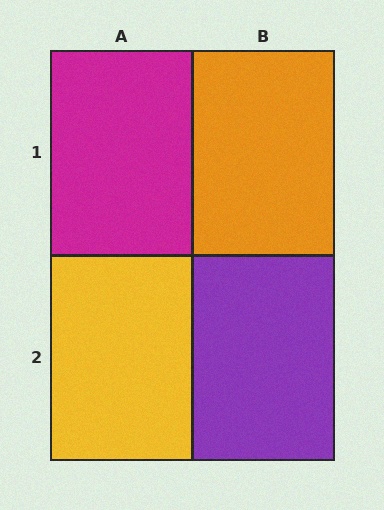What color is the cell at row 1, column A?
Magenta.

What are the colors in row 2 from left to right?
Yellow, purple.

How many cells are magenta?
1 cell is magenta.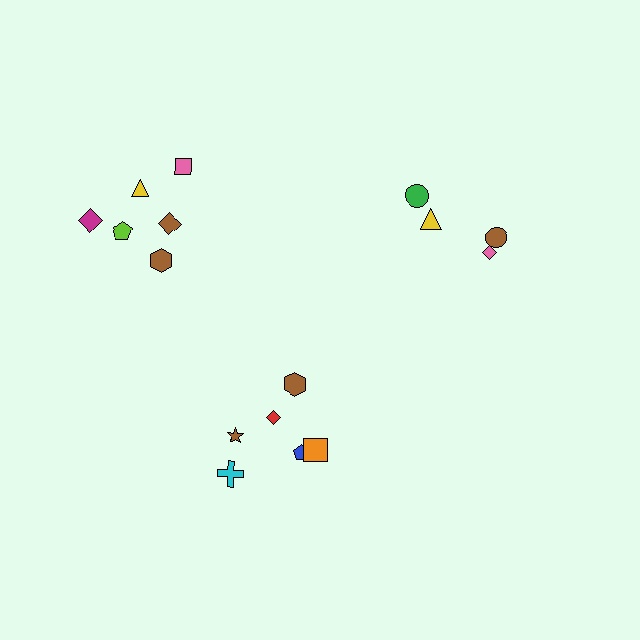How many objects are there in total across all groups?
There are 16 objects.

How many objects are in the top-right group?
There are 4 objects.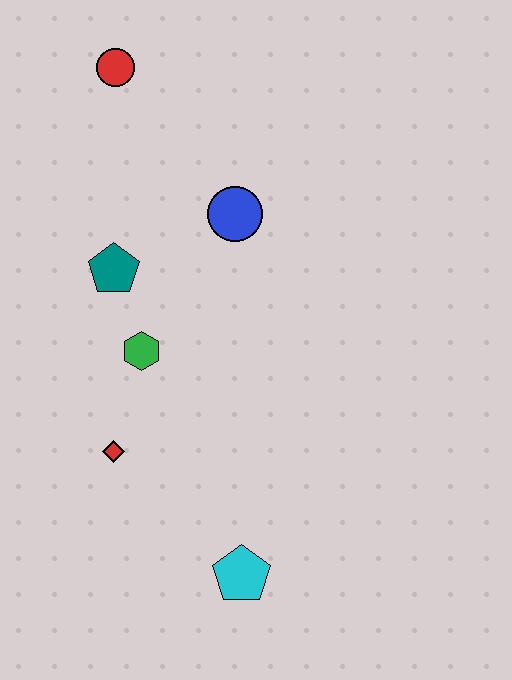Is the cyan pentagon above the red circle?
No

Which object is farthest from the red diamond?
The red circle is farthest from the red diamond.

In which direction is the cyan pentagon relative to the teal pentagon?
The cyan pentagon is below the teal pentagon.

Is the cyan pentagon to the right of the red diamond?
Yes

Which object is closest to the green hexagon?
The teal pentagon is closest to the green hexagon.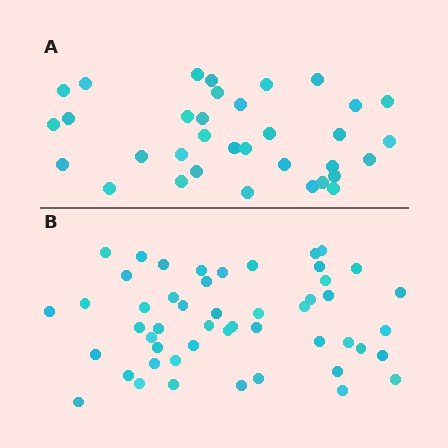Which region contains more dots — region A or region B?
Region B (the bottom region) has more dots.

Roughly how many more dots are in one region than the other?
Region B has approximately 15 more dots than region A.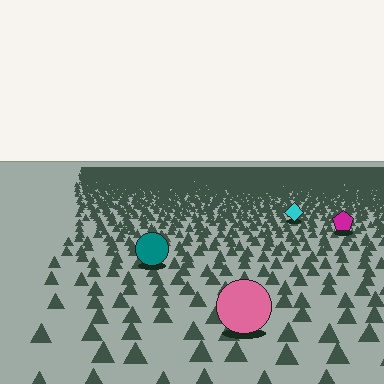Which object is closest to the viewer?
The pink circle is closest. The texture marks near it are larger and more spread out.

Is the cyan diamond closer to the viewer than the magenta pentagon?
No. The magenta pentagon is closer — you can tell from the texture gradient: the ground texture is coarser near it.